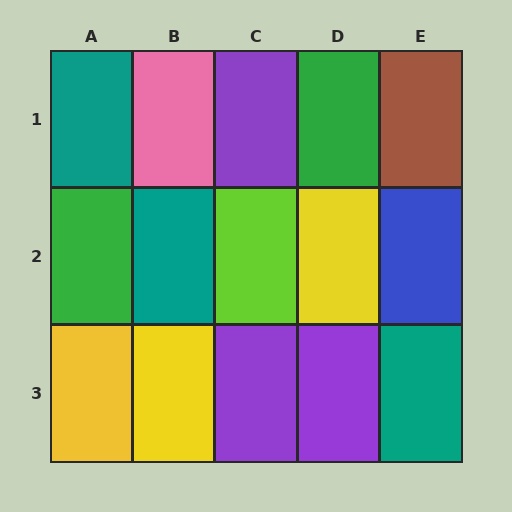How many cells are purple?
3 cells are purple.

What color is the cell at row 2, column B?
Teal.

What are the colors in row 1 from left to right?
Teal, pink, purple, green, brown.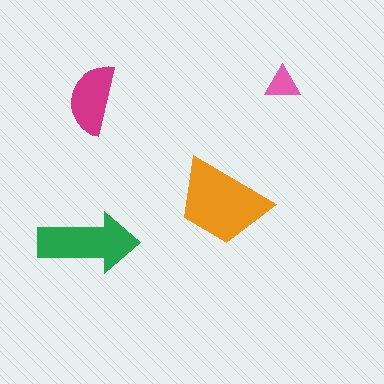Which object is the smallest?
The pink triangle.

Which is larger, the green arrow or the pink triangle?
The green arrow.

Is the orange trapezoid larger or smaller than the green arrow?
Larger.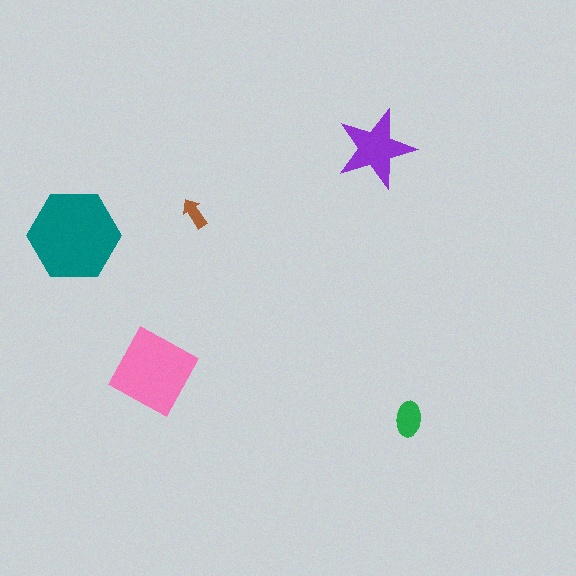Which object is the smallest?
The brown arrow.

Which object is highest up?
The purple star is topmost.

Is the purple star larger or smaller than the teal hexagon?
Smaller.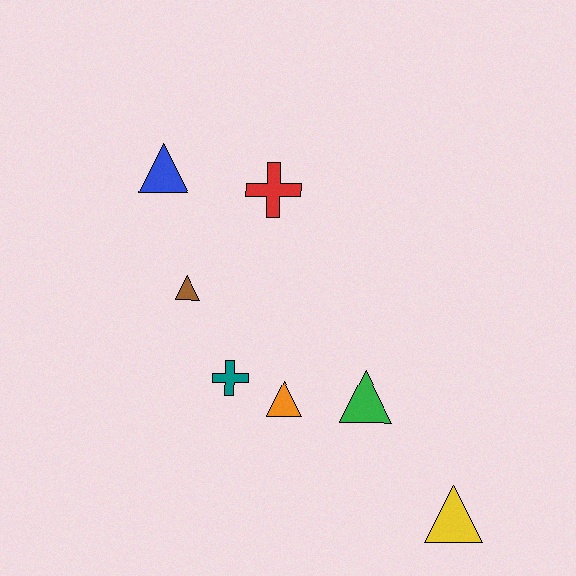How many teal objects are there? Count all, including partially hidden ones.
There is 1 teal object.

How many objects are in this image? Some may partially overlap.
There are 7 objects.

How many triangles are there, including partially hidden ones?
There are 5 triangles.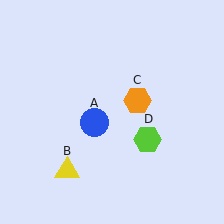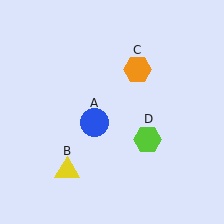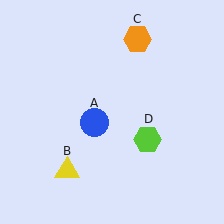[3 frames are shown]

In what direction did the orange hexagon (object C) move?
The orange hexagon (object C) moved up.